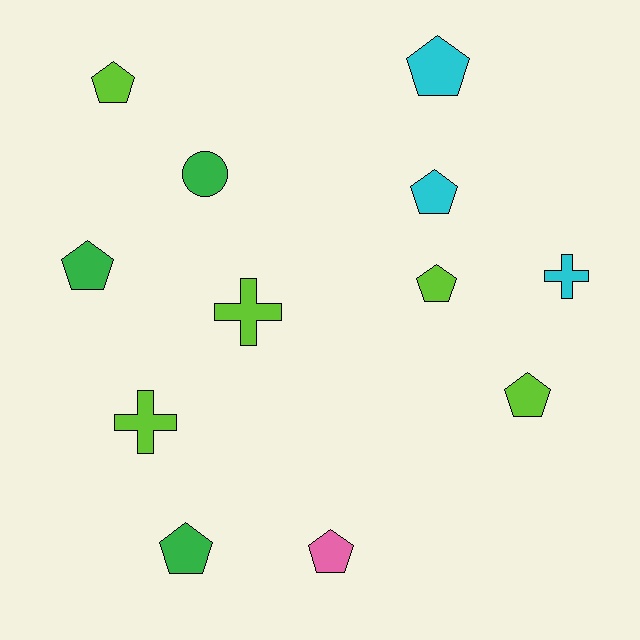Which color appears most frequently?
Lime, with 5 objects.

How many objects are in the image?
There are 12 objects.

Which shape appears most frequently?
Pentagon, with 8 objects.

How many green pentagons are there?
There are 2 green pentagons.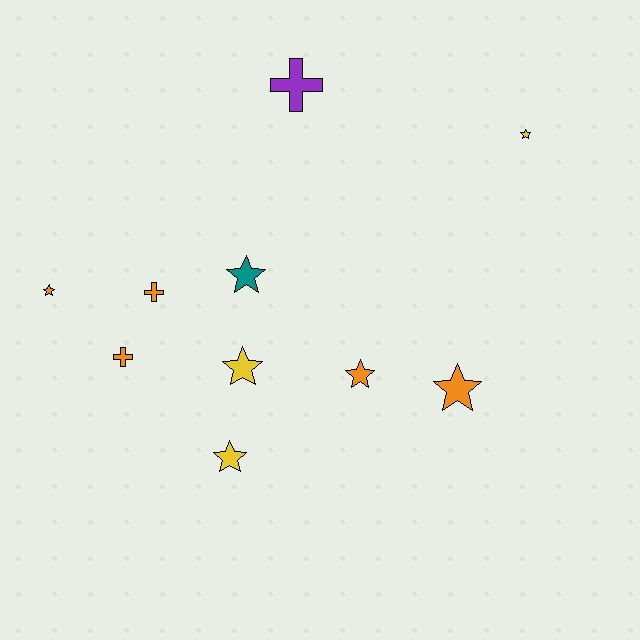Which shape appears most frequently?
Star, with 7 objects.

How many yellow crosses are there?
There are no yellow crosses.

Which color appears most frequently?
Orange, with 5 objects.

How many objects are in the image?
There are 10 objects.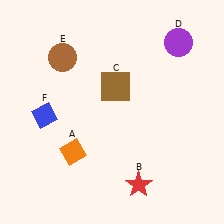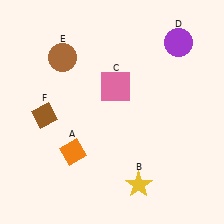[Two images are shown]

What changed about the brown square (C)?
In Image 1, C is brown. In Image 2, it changed to pink.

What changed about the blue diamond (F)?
In Image 1, F is blue. In Image 2, it changed to brown.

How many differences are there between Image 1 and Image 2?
There are 3 differences between the two images.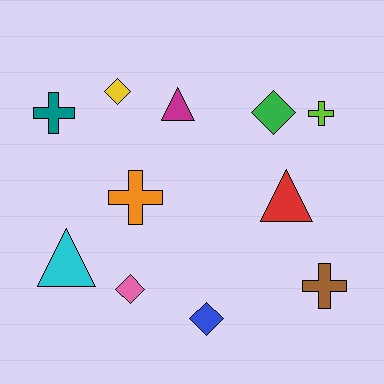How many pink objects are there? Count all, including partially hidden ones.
There is 1 pink object.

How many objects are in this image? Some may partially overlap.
There are 11 objects.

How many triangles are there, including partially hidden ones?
There are 3 triangles.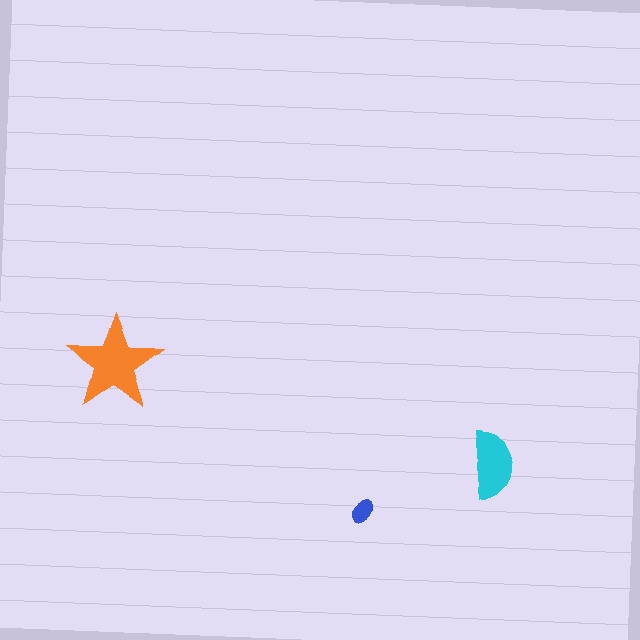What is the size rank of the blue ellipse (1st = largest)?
3rd.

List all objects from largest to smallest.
The orange star, the cyan semicircle, the blue ellipse.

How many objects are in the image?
There are 3 objects in the image.